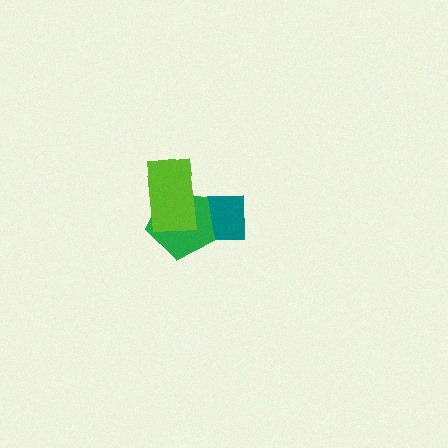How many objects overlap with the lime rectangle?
2 objects overlap with the lime rectangle.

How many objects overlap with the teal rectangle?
2 objects overlap with the teal rectangle.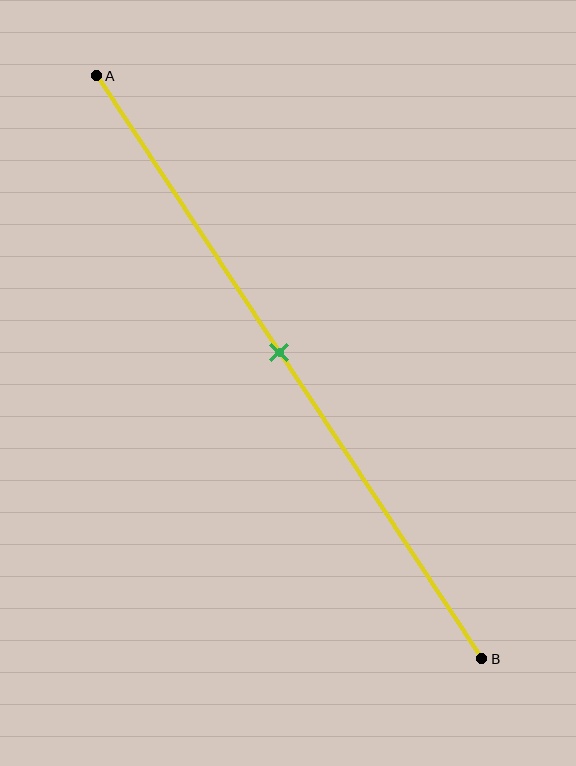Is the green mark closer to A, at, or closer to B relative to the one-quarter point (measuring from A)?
The green mark is closer to point B than the one-quarter point of segment AB.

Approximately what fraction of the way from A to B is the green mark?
The green mark is approximately 45% of the way from A to B.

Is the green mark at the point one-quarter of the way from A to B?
No, the mark is at about 45% from A, not at the 25% one-quarter point.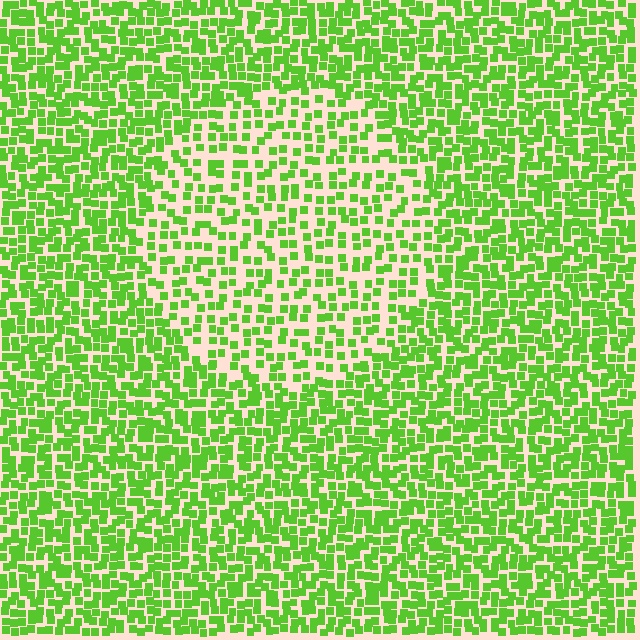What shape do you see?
I see a circle.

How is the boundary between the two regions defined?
The boundary is defined by a change in element density (approximately 1.8x ratio). All elements are the same color, size, and shape.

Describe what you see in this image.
The image contains small lime elements arranged at two different densities. A circle-shaped region is visible where the elements are less densely packed than the surrounding area.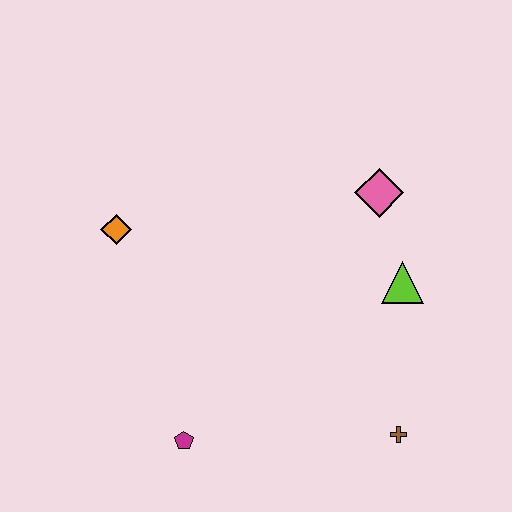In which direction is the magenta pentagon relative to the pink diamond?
The magenta pentagon is below the pink diamond.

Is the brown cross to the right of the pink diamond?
Yes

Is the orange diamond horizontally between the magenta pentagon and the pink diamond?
No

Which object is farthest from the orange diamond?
The brown cross is farthest from the orange diamond.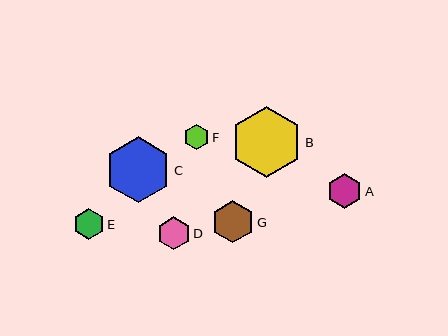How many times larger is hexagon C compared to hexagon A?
Hexagon C is approximately 1.9 times the size of hexagon A.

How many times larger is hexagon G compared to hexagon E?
Hexagon G is approximately 1.3 times the size of hexagon E.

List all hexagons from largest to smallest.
From largest to smallest: B, C, G, A, D, E, F.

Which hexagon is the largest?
Hexagon B is the largest with a size of approximately 71 pixels.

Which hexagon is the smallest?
Hexagon F is the smallest with a size of approximately 26 pixels.